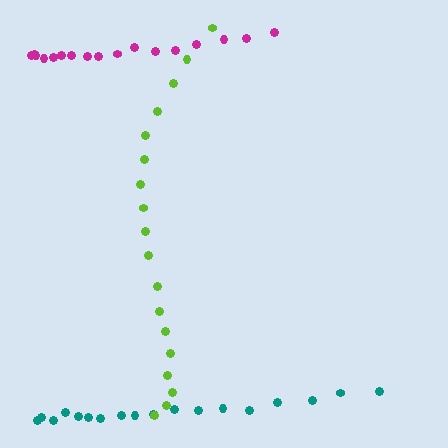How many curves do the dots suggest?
There are 3 distinct paths.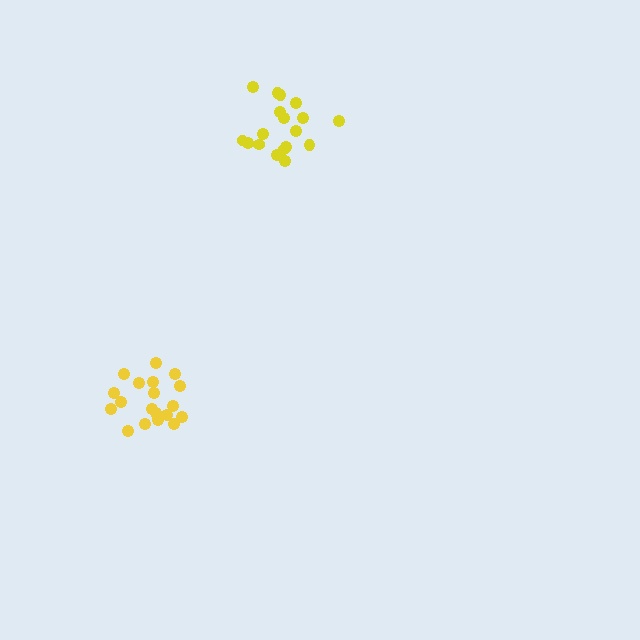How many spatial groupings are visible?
There are 2 spatial groupings.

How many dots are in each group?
Group 1: 18 dots, Group 2: 19 dots (37 total).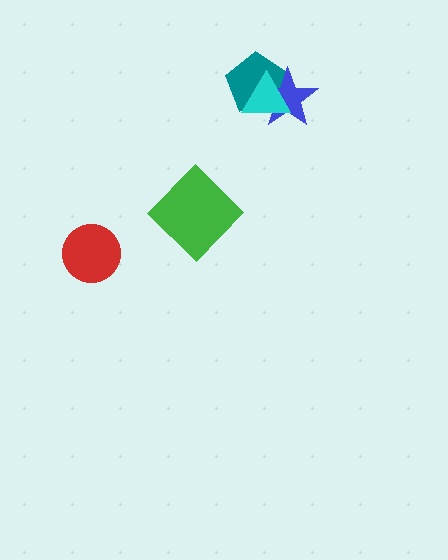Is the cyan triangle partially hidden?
No, no other shape covers it.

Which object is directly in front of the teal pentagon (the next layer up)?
The blue star is directly in front of the teal pentagon.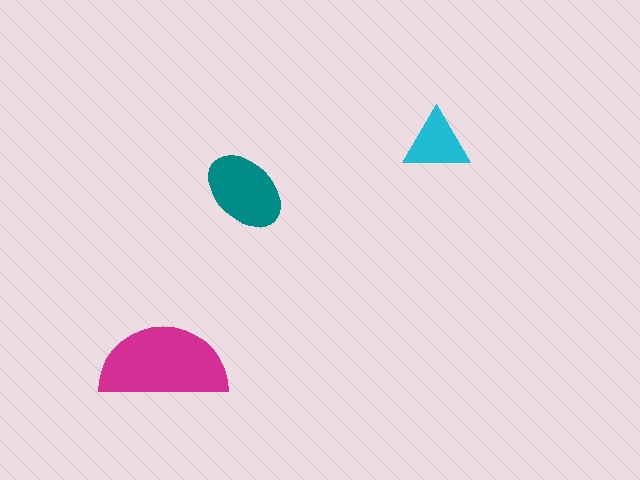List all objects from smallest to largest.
The cyan triangle, the teal ellipse, the magenta semicircle.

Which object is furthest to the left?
The magenta semicircle is leftmost.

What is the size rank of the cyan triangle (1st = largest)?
3rd.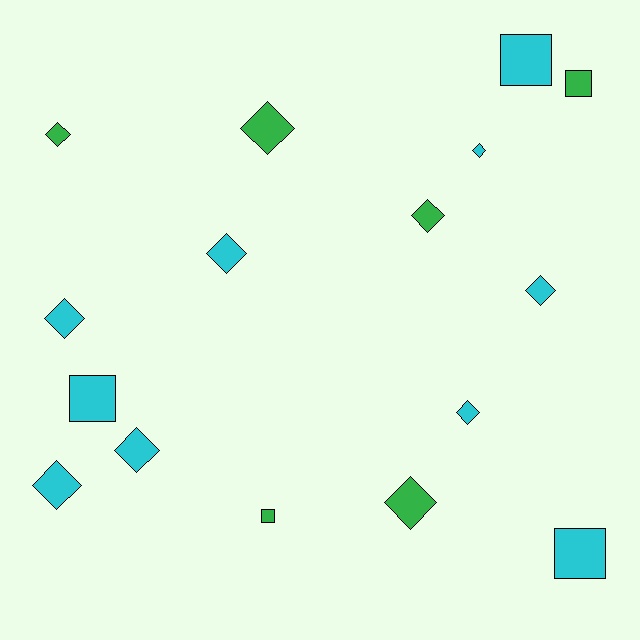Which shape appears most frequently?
Diamond, with 11 objects.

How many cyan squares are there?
There are 3 cyan squares.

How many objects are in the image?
There are 16 objects.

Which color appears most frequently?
Cyan, with 10 objects.